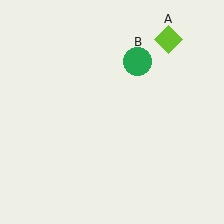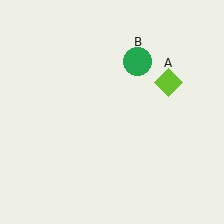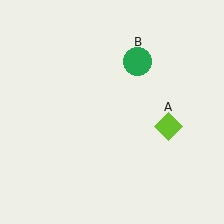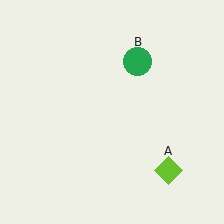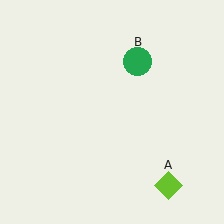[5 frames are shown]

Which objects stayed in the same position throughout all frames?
Green circle (object B) remained stationary.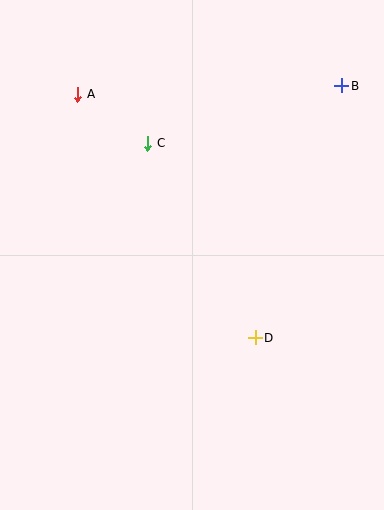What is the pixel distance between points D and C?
The distance between D and C is 222 pixels.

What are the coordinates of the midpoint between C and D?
The midpoint between C and D is at (202, 240).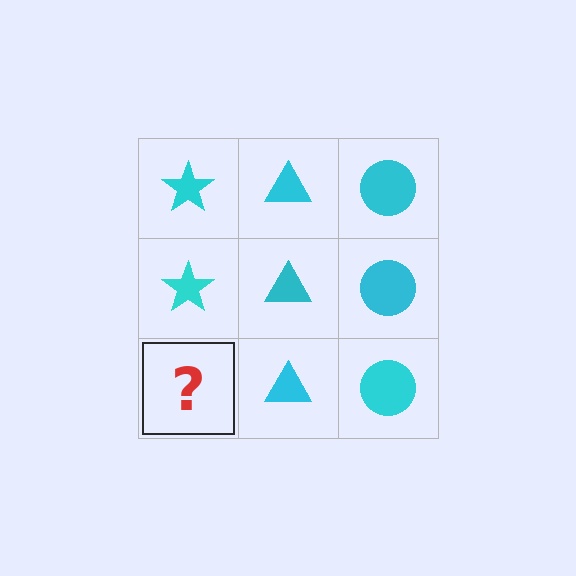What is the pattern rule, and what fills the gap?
The rule is that each column has a consistent shape. The gap should be filled with a cyan star.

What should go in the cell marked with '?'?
The missing cell should contain a cyan star.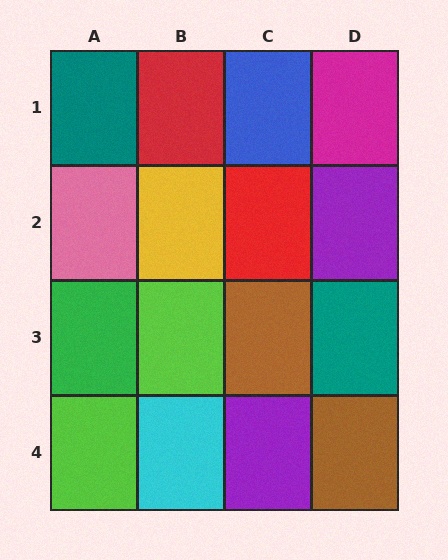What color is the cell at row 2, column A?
Pink.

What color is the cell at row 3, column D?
Teal.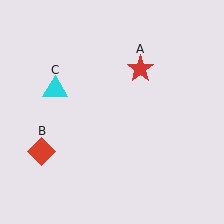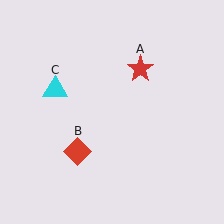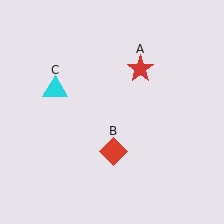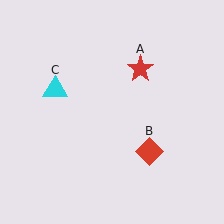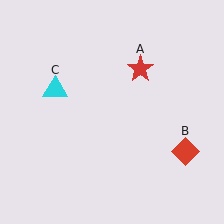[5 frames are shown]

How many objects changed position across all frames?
1 object changed position: red diamond (object B).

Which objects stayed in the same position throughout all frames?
Red star (object A) and cyan triangle (object C) remained stationary.